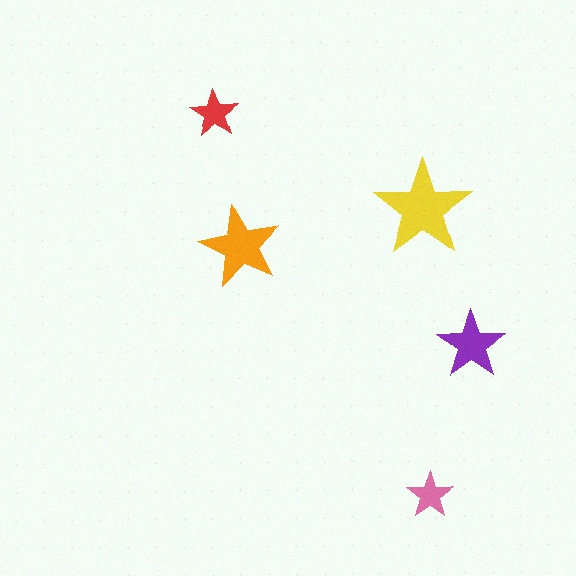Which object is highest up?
The red star is topmost.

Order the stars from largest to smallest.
the yellow one, the orange one, the purple one, the red one, the pink one.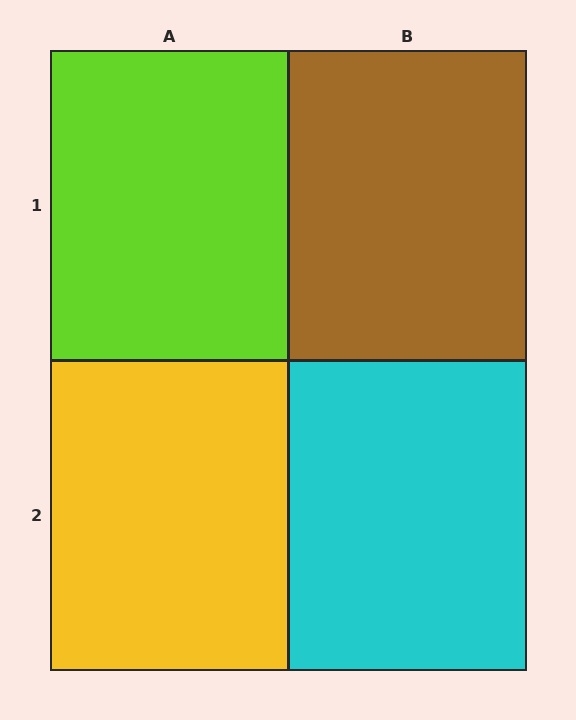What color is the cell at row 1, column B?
Brown.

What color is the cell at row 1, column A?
Lime.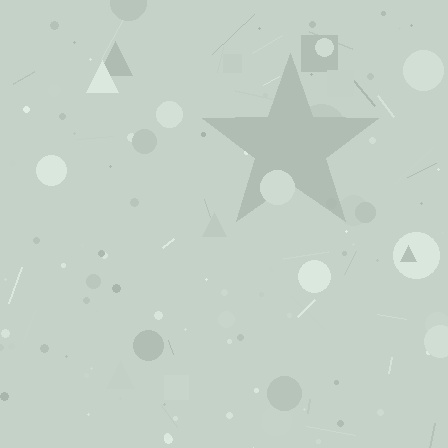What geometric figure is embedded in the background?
A star is embedded in the background.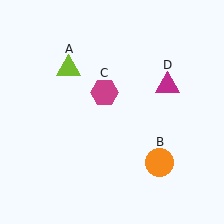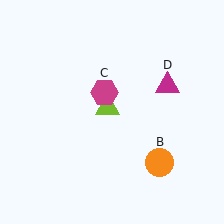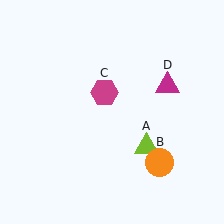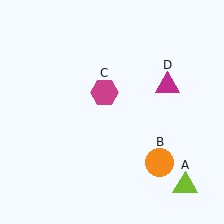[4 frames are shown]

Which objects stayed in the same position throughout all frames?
Orange circle (object B) and magenta hexagon (object C) and magenta triangle (object D) remained stationary.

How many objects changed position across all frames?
1 object changed position: lime triangle (object A).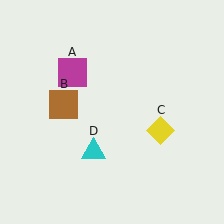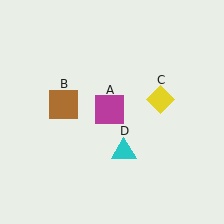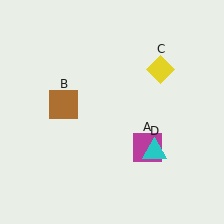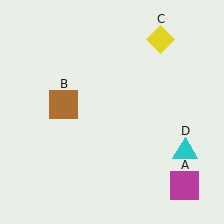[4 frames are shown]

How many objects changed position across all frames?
3 objects changed position: magenta square (object A), yellow diamond (object C), cyan triangle (object D).